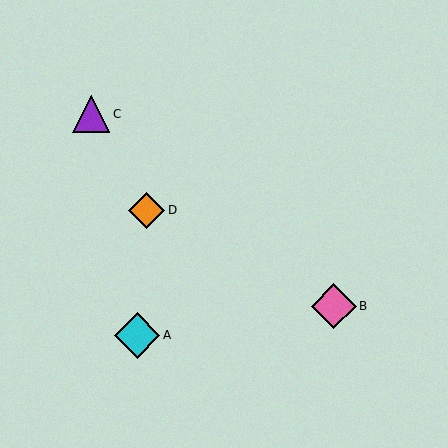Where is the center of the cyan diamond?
The center of the cyan diamond is at (137, 335).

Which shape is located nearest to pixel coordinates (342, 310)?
The pink diamond (labeled B) at (334, 306) is nearest to that location.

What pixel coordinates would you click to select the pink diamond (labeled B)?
Click at (334, 306) to select the pink diamond B.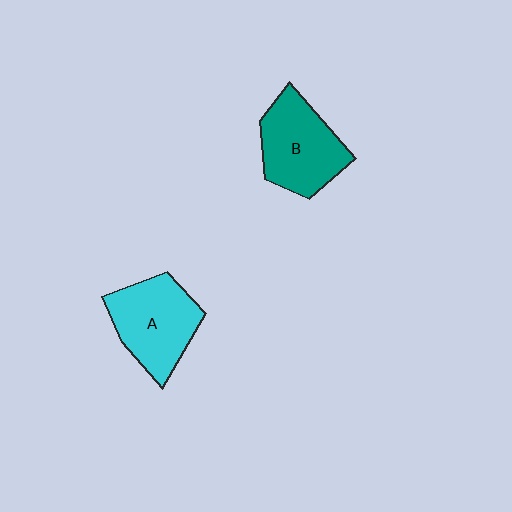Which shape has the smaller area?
Shape B (teal).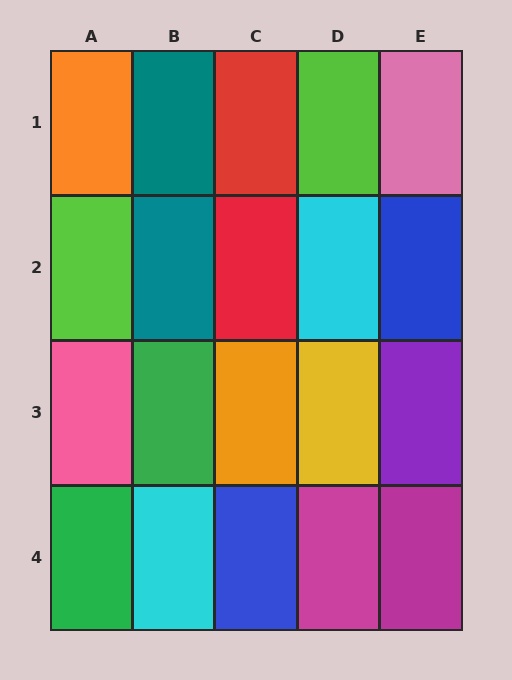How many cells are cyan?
2 cells are cyan.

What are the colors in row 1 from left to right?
Orange, teal, red, lime, pink.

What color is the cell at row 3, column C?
Orange.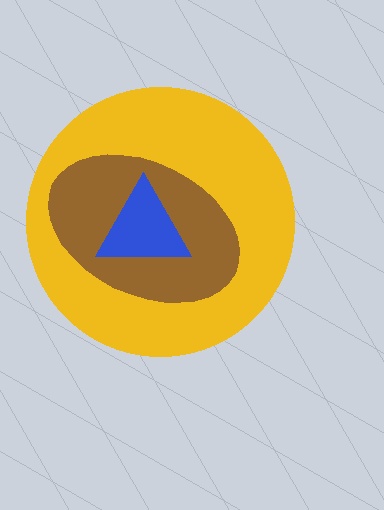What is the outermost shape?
The yellow circle.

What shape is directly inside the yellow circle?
The brown ellipse.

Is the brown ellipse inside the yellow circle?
Yes.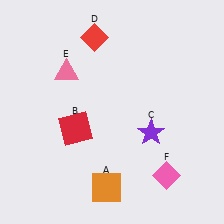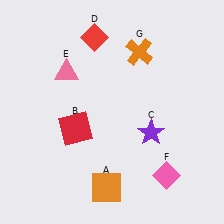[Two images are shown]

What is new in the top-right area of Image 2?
An orange cross (G) was added in the top-right area of Image 2.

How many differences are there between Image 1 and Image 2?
There is 1 difference between the two images.